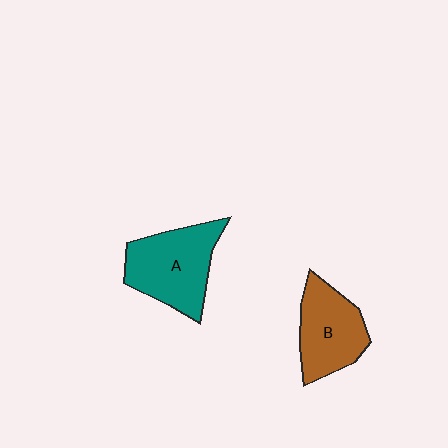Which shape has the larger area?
Shape A (teal).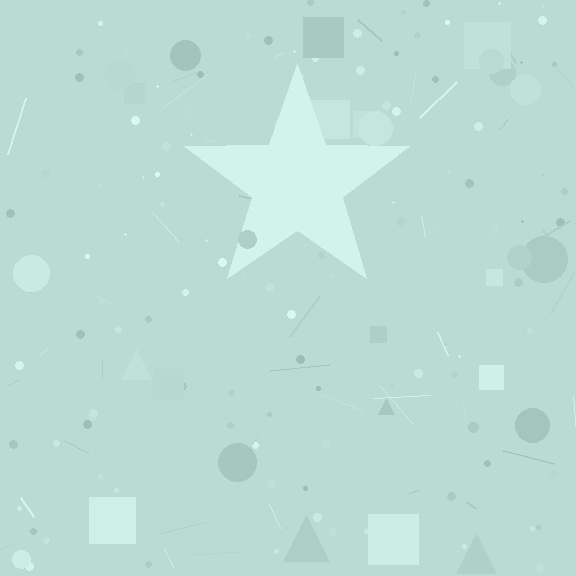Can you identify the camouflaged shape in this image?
The camouflaged shape is a star.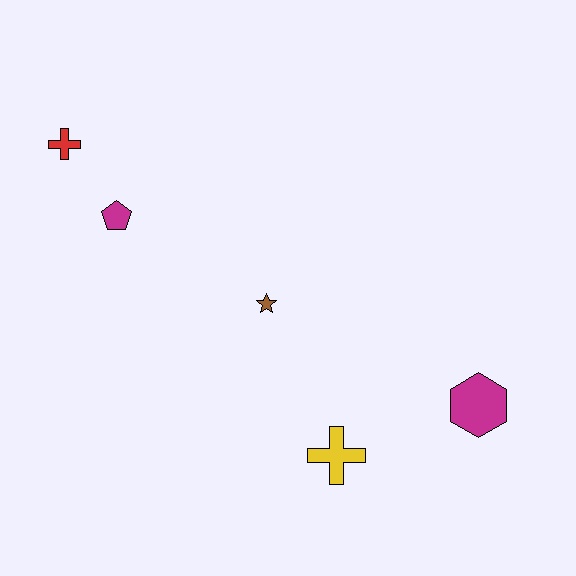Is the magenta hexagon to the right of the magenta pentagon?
Yes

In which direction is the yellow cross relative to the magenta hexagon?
The yellow cross is to the left of the magenta hexagon.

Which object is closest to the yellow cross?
The magenta hexagon is closest to the yellow cross.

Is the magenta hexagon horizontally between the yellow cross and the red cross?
No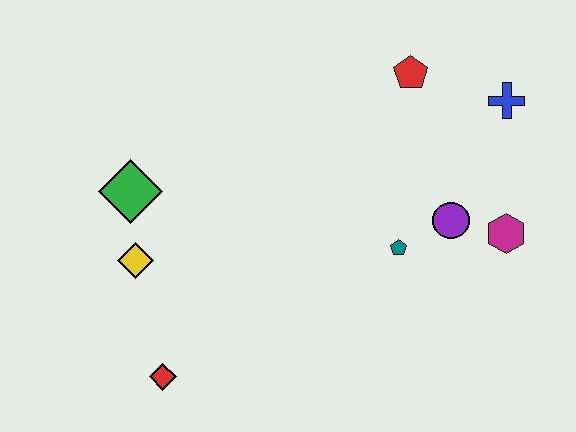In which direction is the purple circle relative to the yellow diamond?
The purple circle is to the right of the yellow diamond.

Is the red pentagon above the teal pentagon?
Yes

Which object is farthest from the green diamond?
The blue cross is farthest from the green diamond.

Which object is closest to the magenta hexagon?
The purple circle is closest to the magenta hexagon.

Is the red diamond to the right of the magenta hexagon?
No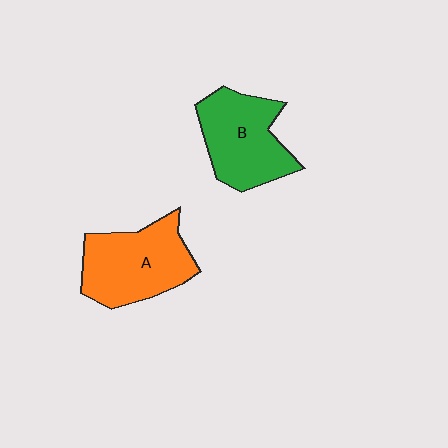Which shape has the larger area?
Shape A (orange).